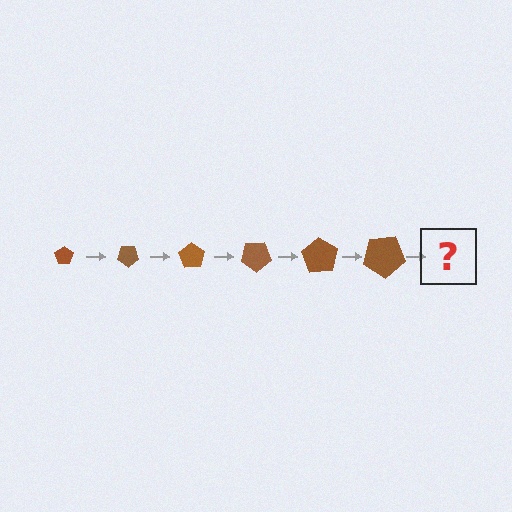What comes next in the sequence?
The next element should be a pentagon, larger than the previous one and rotated 210 degrees from the start.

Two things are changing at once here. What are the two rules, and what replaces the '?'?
The two rules are that the pentagon grows larger each step and it rotates 35 degrees each step. The '?' should be a pentagon, larger than the previous one and rotated 210 degrees from the start.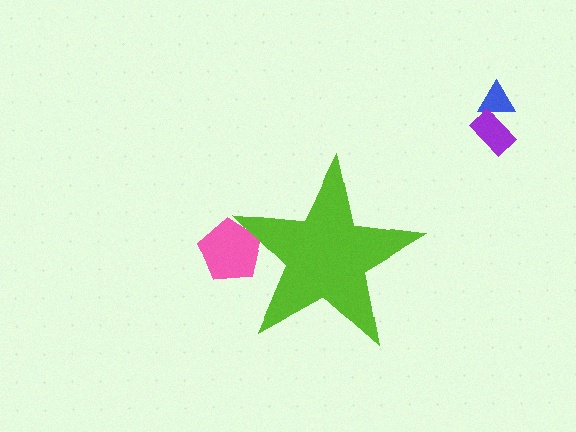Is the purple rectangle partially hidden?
No, the purple rectangle is fully visible.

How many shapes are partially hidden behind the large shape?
1 shape is partially hidden.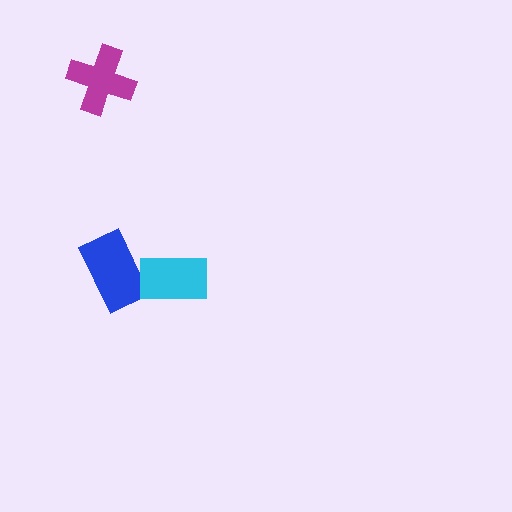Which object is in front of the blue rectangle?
The cyan rectangle is in front of the blue rectangle.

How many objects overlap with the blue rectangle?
1 object overlaps with the blue rectangle.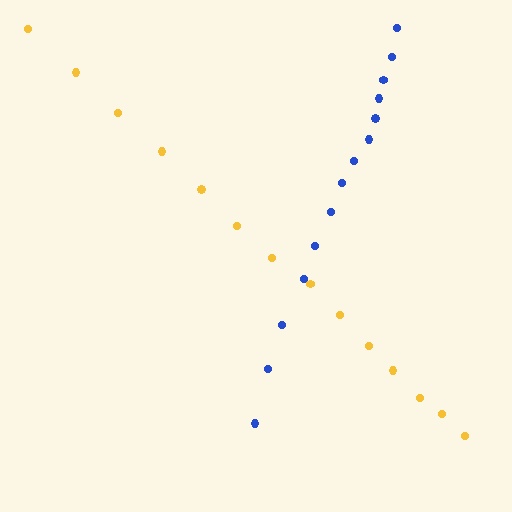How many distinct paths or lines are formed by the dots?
There are 2 distinct paths.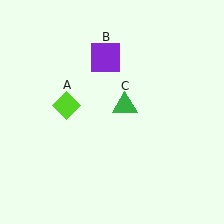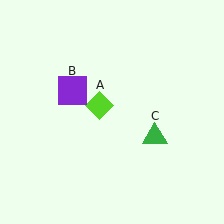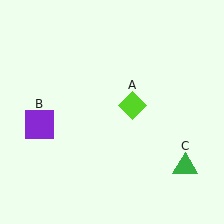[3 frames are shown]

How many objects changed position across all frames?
3 objects changed position: lime diamond (object A), purple square (object B), green triangle (object C).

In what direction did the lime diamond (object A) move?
The lime diamond (object A) moved right.